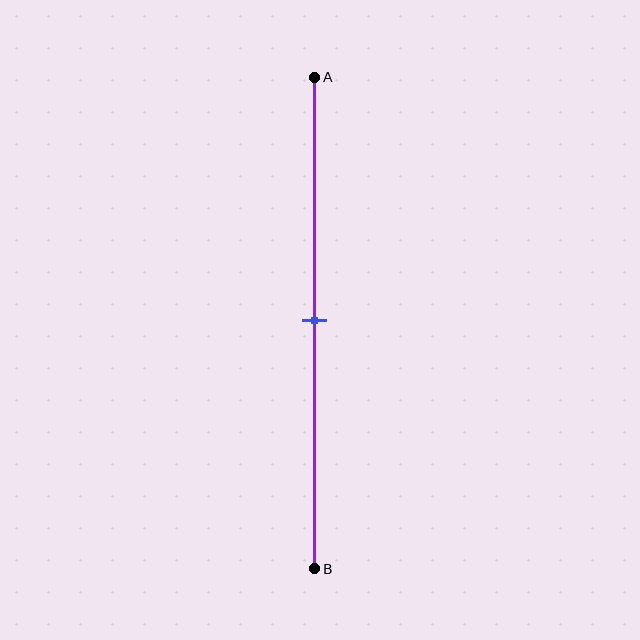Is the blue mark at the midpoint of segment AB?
Yes, the mark is approximately at the midpoint.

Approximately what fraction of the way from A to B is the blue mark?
The blue mark is approximately 50% of the way from A to B.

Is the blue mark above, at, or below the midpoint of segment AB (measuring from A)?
The blue mark is approximately at the midpoint of segment AB.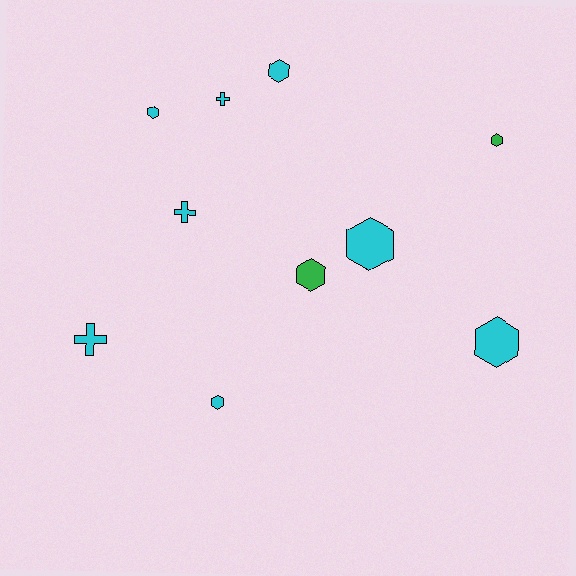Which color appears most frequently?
Cyan, with 8 objects.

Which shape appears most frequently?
Hexagon, with 7 objects.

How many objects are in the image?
There are 10 objects.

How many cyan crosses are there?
There are 3 cyan crosses.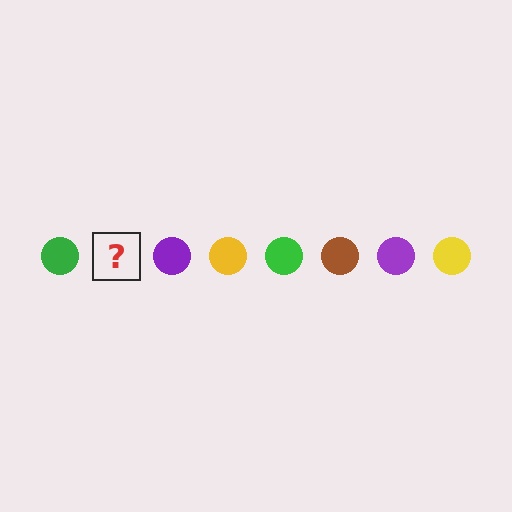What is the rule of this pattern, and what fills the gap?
The rule is that the pattern cycles through green, brown, purple, yellow circles. The gap should be filled with a brown circle.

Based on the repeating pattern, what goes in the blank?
The blank should be a brown circle.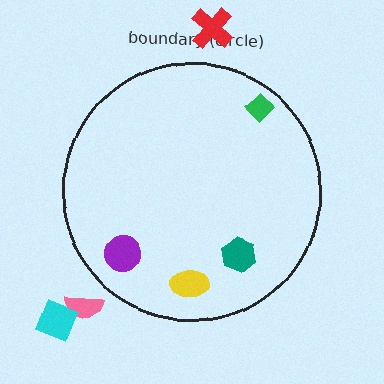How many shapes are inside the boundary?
4 inside, 3 outside.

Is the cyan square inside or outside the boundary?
Outside.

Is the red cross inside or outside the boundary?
Outside.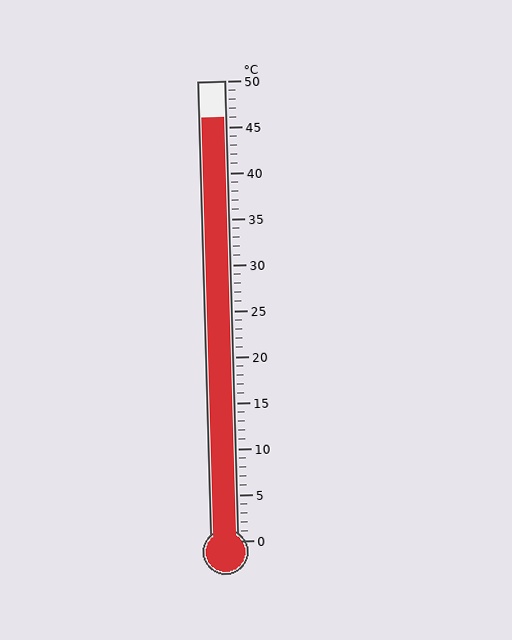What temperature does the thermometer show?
The thermometer shows approximately 46°C.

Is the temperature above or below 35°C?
The temperature is above 35°C.